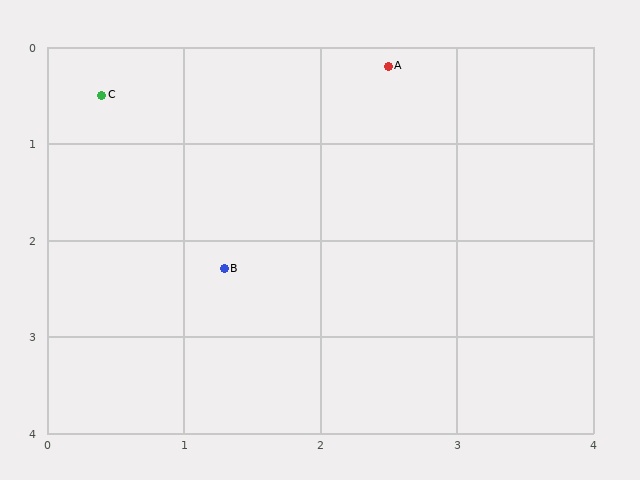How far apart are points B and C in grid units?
Points B and C are about 2.0 grid units apart.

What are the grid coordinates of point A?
Point A is at approximately (2.5, 0.2).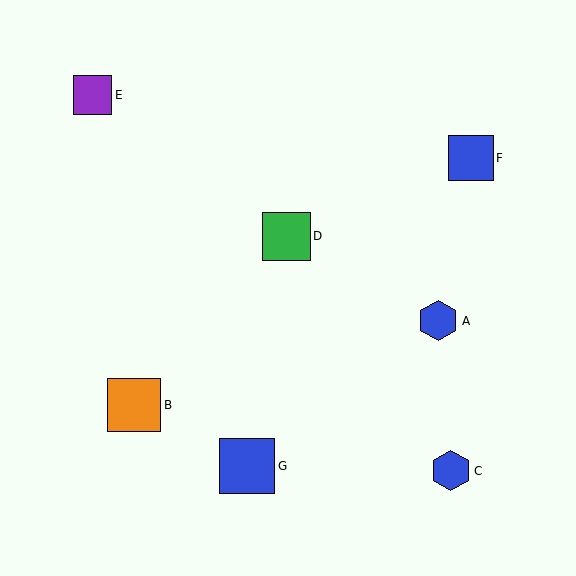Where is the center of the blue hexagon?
The center of the blue hexagon is at (438, 321).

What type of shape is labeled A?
Shape A is a blue hexagon.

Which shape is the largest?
The blue square (labeled G) is the largest.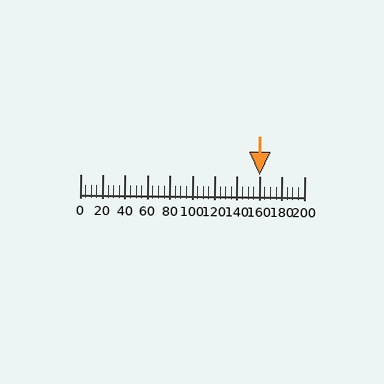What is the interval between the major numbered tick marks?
The major tick marks are spaced 20 units apart.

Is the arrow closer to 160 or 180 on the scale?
The arrow is closer to 160.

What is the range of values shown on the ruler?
The ruler shows values from 0 to 200.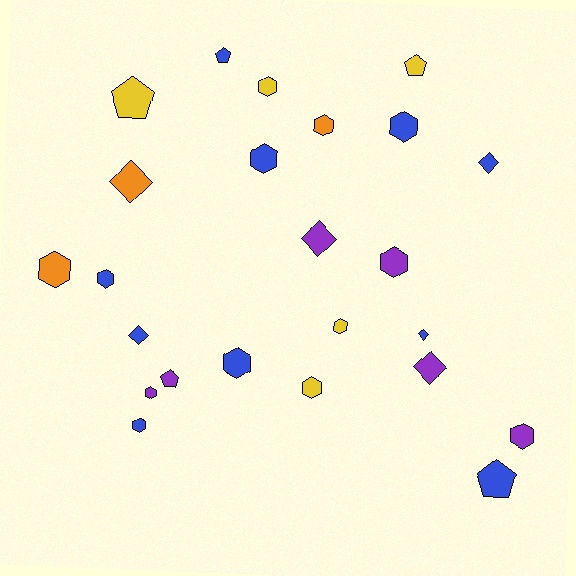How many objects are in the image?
There are 24 objects.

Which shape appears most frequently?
Hexagon, with 13 objects.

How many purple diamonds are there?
There are 2 purple diamonds.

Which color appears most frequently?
Blue, with 10 objects.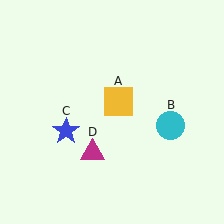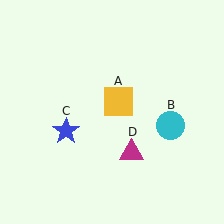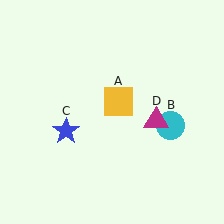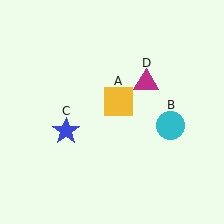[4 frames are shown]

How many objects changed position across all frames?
1 object changed position: magenta triangle (object D).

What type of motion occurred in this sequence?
The magenta triangle (object D) rotated counterclockwise around the center of the scene.